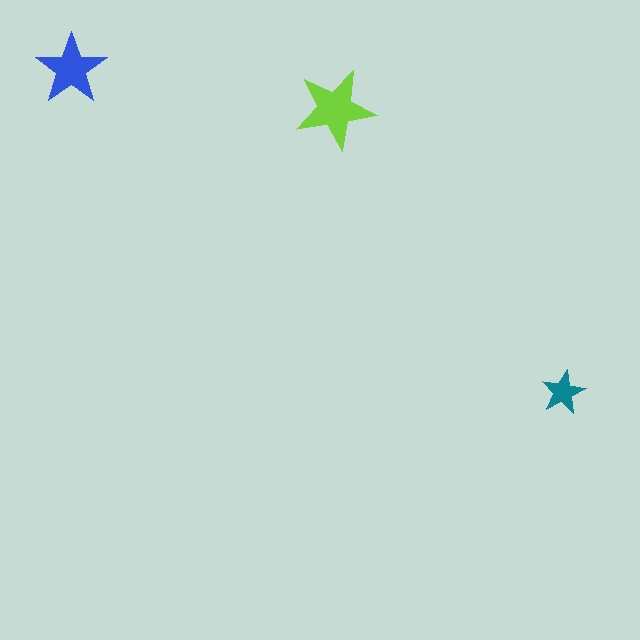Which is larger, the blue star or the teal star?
The blue one.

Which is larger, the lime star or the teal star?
The lime one.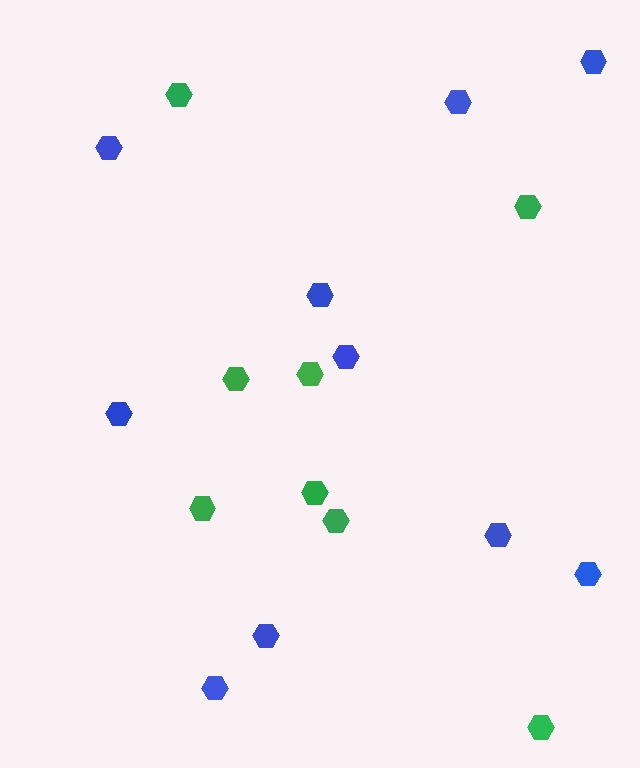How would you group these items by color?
There are 2 groups: one group of green hexagons (8) and one group of blue hexagons (10).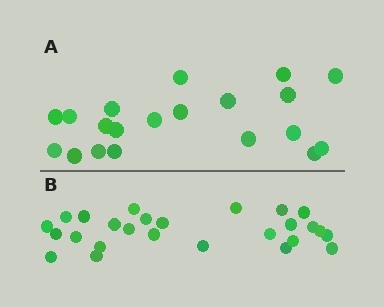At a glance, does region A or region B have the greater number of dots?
Region B (the bottom region) has more dots.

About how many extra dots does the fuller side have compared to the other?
Region B has about 6 more dots than region A.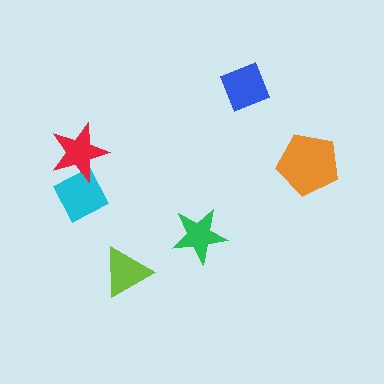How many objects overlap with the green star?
0 objects overlap with the green star.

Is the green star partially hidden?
No, no other shape covers it.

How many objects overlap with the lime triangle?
0 objects overlap with the lime triangle.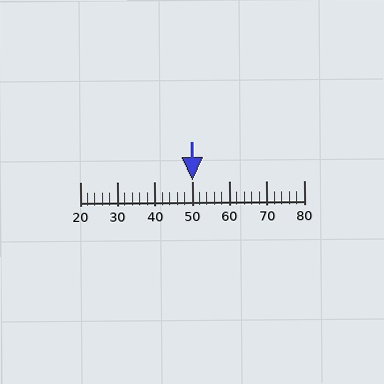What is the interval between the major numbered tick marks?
The major tick marks are spaced 10 units apart.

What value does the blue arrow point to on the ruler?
The blue arrow points to approximately 50.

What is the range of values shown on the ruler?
The ruler shows values from 20 to 80.